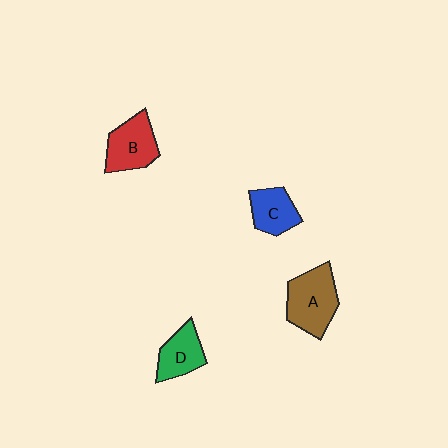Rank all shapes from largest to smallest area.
From largest to smallest: A (brown), B (red), D (green), C (blue).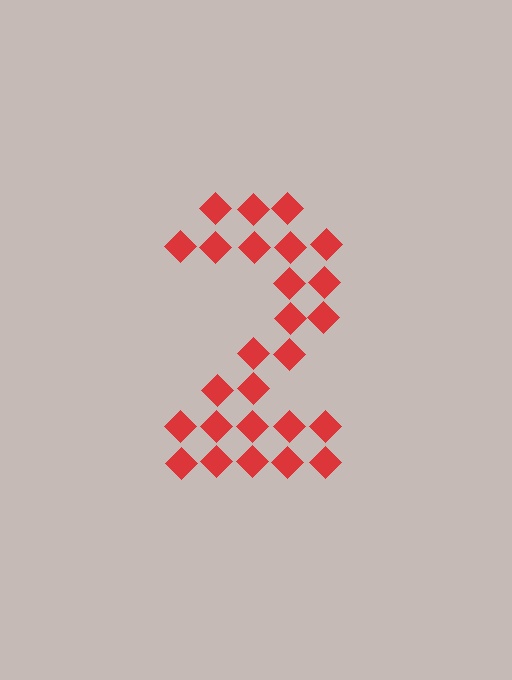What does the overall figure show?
The overall figure shows the digit 2.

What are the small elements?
The small elements are diamonds.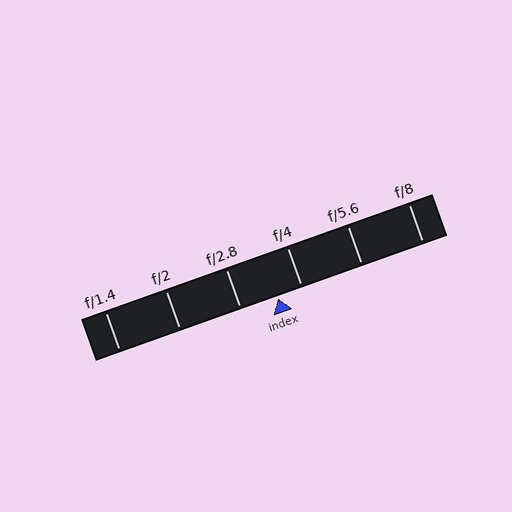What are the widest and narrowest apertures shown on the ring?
The widest aperture shown is f/1.4 and the narrowest is f/8.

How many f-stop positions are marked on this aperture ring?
There are 6 f-stop positions marked.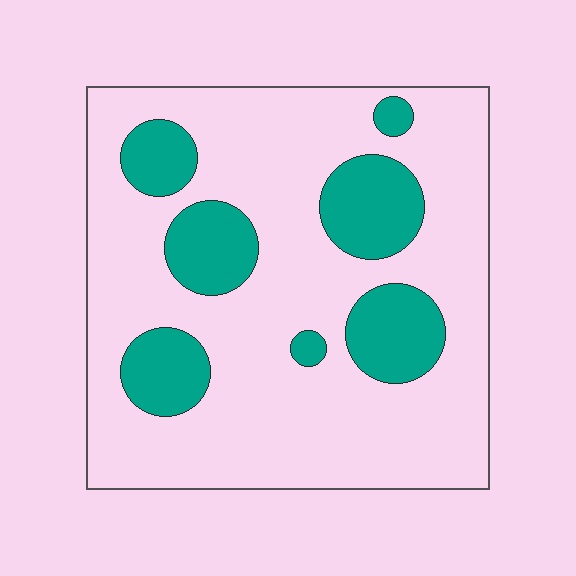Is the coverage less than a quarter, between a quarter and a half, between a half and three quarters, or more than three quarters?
Less than a quarter.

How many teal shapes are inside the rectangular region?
7.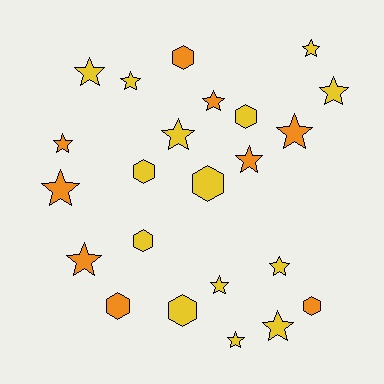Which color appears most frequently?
Yellow, with 14 objects.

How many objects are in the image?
There are 23 objects.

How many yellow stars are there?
There are 9 yellow stars.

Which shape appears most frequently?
Star, with 15 objects.